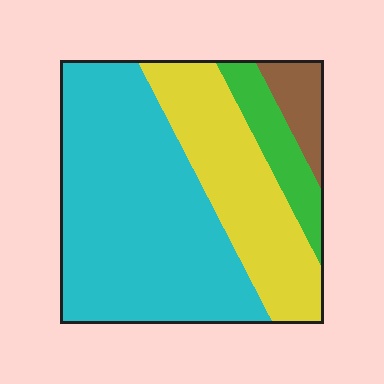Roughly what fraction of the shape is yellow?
Yellow covers around 30% of the shape.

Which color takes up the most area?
Cyan, at roughly 55%.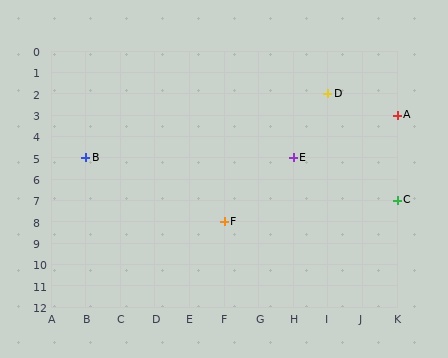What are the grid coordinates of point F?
Point F is at grid coordinates (F, 8).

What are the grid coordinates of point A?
Point A is at grid coordinates (K, 3).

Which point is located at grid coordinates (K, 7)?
Point C is at (K, 7).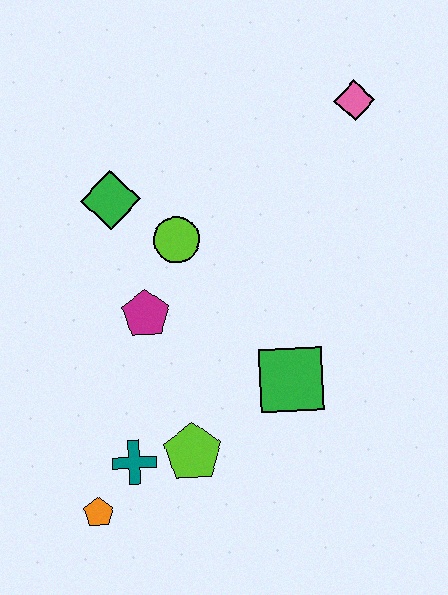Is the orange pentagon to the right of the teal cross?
No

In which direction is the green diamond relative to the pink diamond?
The green diamond is to the left of the pink diamond.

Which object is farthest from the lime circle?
The orange pentagon is farthest from the lime circle.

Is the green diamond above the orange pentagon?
Yes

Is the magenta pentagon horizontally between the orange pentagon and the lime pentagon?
Yes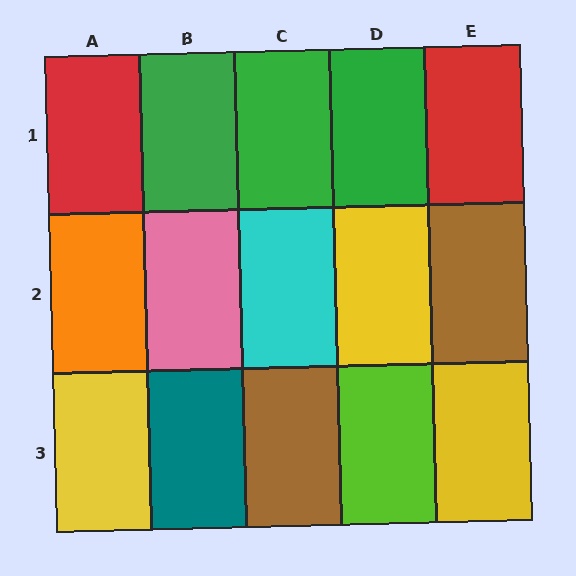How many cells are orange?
1 cell is orange.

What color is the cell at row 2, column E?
Brown.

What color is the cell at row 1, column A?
Red.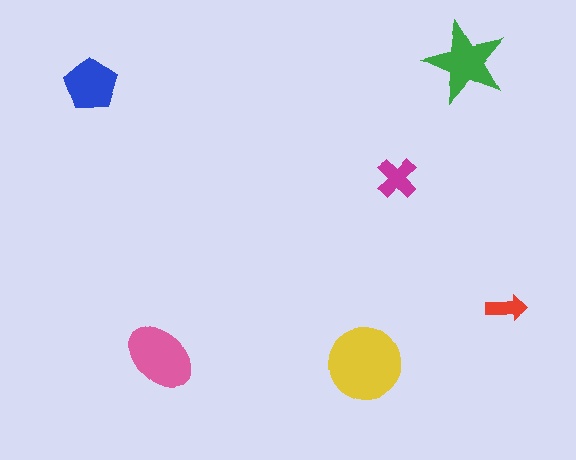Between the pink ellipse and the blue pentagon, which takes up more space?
The pink ellipse.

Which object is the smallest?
The red arrow.